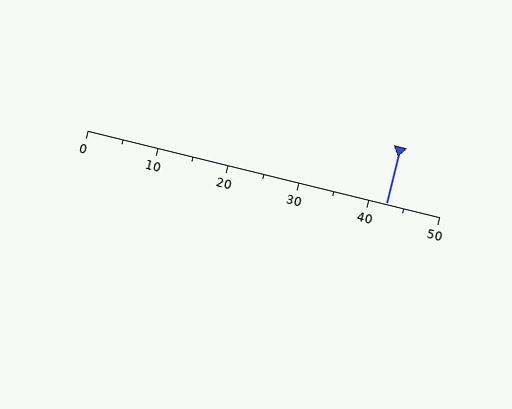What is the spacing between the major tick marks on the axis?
The major ticks are spaced 10 apart.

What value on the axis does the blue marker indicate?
The marker indicates approximately 42.5.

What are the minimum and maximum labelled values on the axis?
The axis runs from 0 to 50.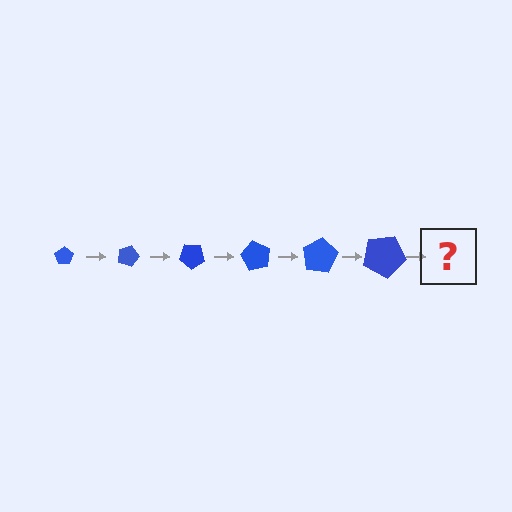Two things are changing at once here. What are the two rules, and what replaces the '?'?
The two rules are that the pentagon grows larger each step and it rotates 20 degrees each step. The '?' should be a pentagon, larger than the previous one and rotated 120 degrees from the start.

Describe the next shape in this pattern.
It should be a pentagon, larger than the previous one and rotated 120 degrees from the start.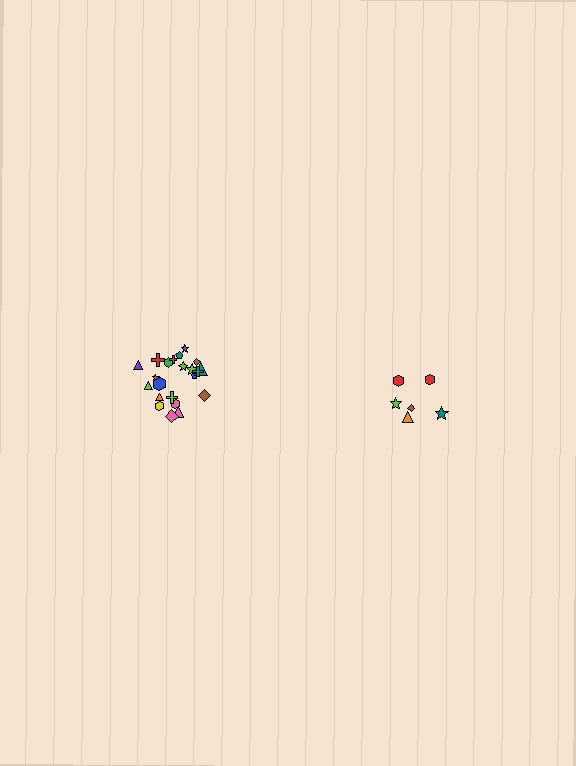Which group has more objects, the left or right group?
The left group.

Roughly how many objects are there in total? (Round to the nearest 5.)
Roughly 30 objects in total.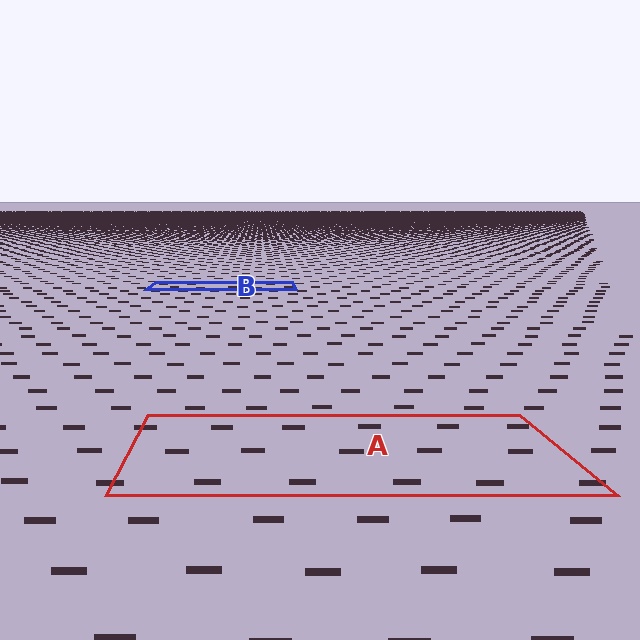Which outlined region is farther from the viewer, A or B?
Region B is farther from the viewer — the texture elements inside it appear smaller and more densely packed.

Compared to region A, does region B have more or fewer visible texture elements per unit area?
Region B has more texture elements per unit area — they are packed more densely because it is farther away.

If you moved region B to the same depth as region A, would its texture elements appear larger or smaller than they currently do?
They would appear larger. At a closer depth, the same texture elements are projected at a bigger on-screen size.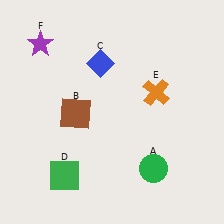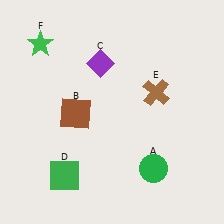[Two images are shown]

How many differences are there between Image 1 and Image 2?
There are 3 differences between the two images.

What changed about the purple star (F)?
In Image 1, F is purple. In Image 2, it changed to green.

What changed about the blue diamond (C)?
In Image 1, C is blue. In Image 2, it changed to purple.